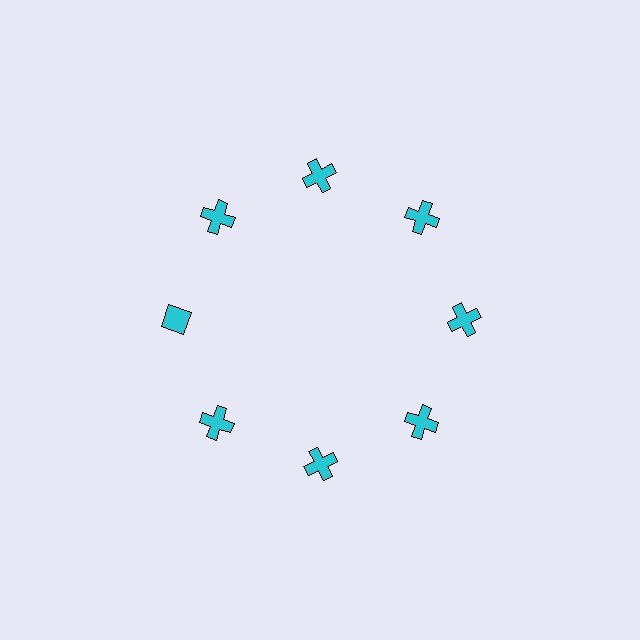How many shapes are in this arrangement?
There are 8 shapes arranged in a ring pattern.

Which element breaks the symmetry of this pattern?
The cyan diamond at roughly the 9 o'clock position breaks the symmetry. All other shapes are cyan crosses.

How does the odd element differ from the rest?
It has a different shape: diamond instead of cross.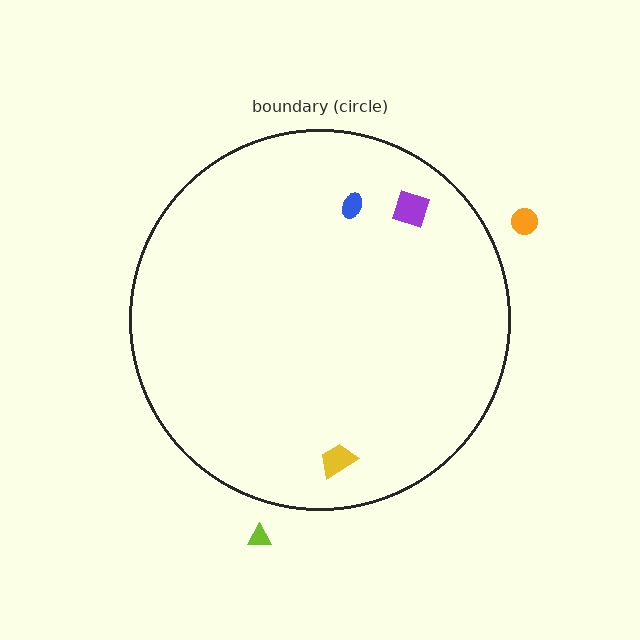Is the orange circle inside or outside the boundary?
Outside.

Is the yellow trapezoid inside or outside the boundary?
Inside.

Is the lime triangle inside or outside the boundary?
Outside.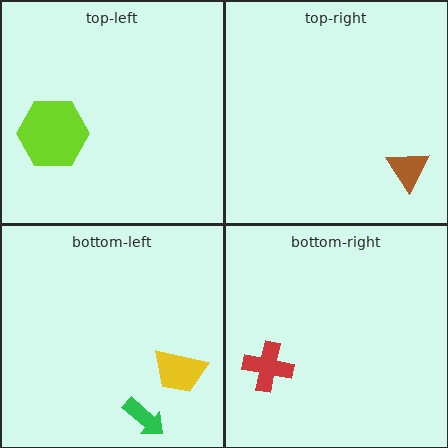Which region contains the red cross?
The bottom-right region.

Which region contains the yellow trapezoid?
The bottom-left region.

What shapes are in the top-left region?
The lime hexagon.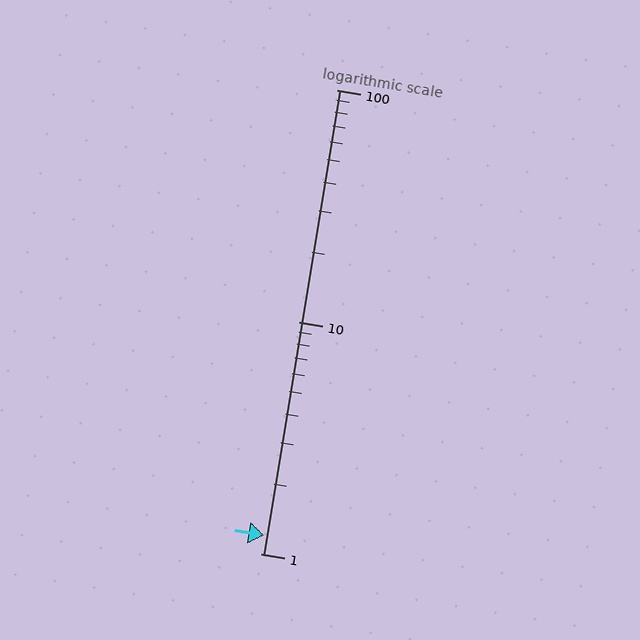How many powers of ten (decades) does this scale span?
The scale spans 2 decades, from 1 to 100.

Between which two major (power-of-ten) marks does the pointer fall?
The pointer is between 1 and 10.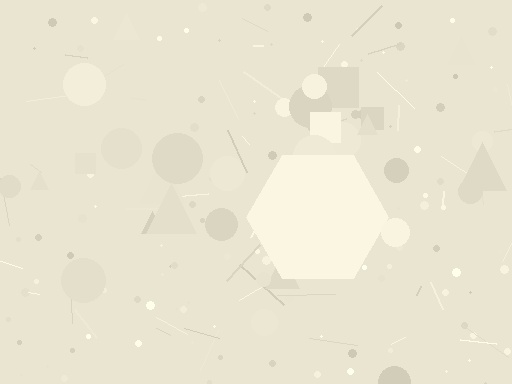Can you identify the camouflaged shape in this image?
The camouflaged shape is a hexagon.